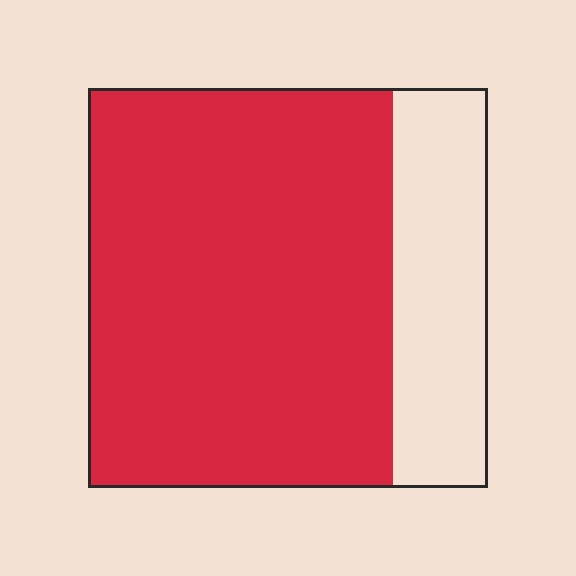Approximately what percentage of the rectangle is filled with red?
Approximately 75%.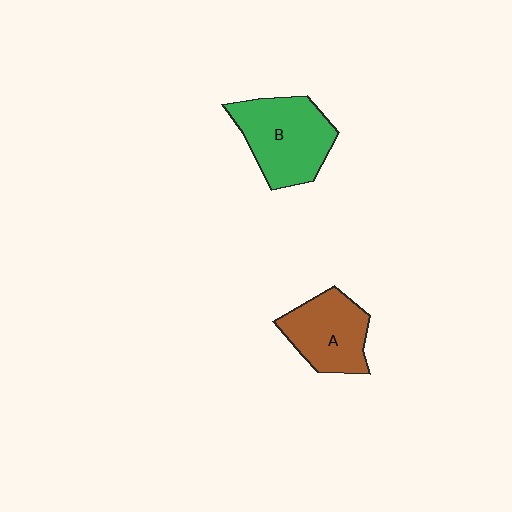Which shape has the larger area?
Shape B (green).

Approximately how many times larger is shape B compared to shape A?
Approximately 1.2 times.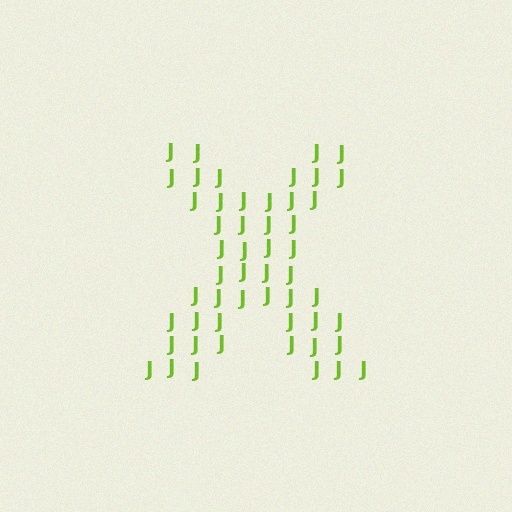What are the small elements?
The small elements are letter J's.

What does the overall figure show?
The overall figure shows the letter X.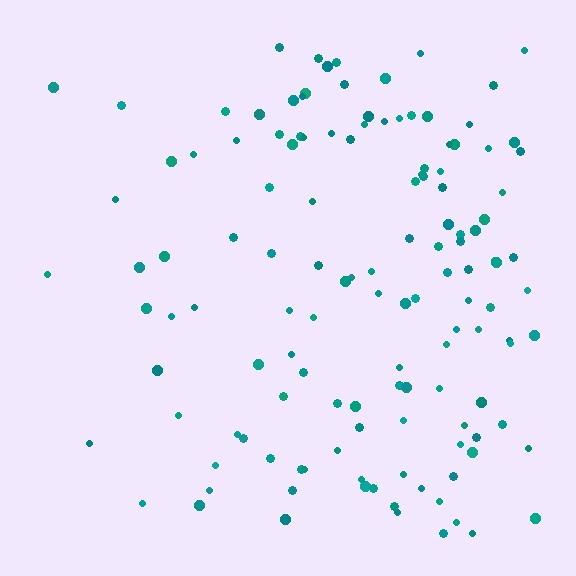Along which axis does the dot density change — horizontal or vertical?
Horizontal.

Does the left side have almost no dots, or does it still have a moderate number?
Still a moderate number, just noticeably fewer than the right.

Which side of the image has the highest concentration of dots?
The right.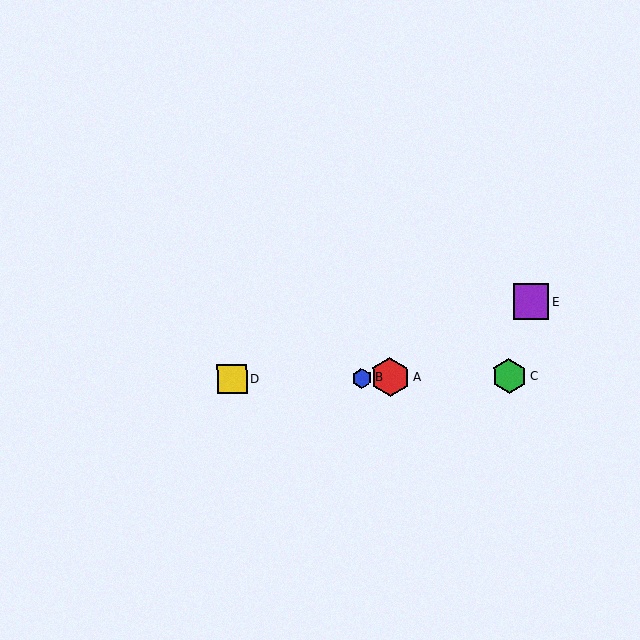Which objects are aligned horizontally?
Objects A, B, C, D are aligned horizontally.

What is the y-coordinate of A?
Object A is at y≈377.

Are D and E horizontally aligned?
No, D is at y≈379 and E is at y≈301.